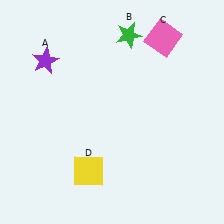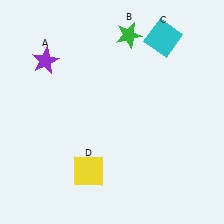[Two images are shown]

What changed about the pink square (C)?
In Image 1, C is pink. In Image 2, it changed to cyan.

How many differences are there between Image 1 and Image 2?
There is 1 difference between the two images.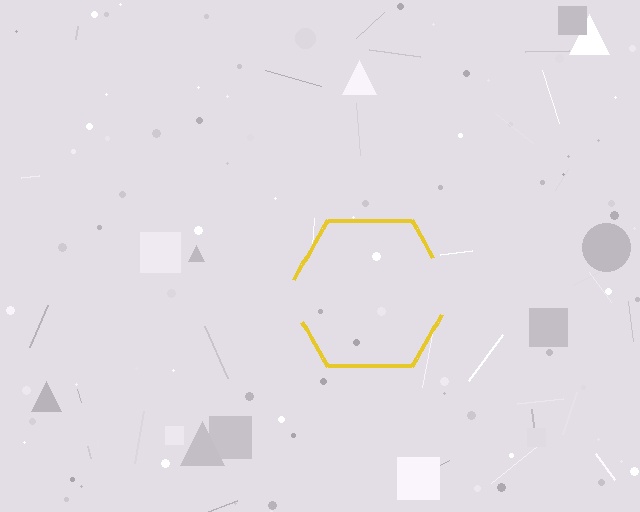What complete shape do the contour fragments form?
The contour fragments form a hexagon.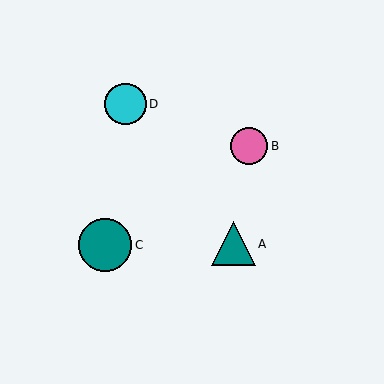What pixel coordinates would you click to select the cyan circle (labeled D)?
Click at (125, 104) to select the cyan circle D.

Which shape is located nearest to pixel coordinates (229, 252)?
The teal triangle (labeled A) at (233, 244) is nearest to that location.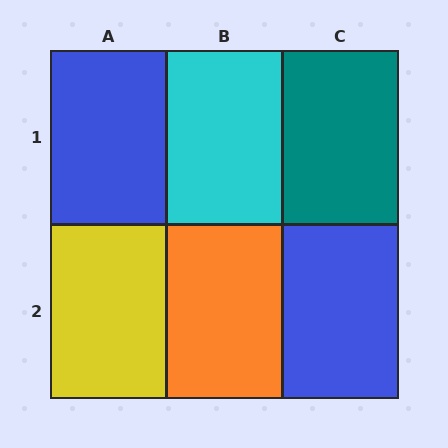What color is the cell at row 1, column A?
Blue.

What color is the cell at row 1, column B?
Cyan.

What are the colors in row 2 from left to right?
Yellow, orange, blue.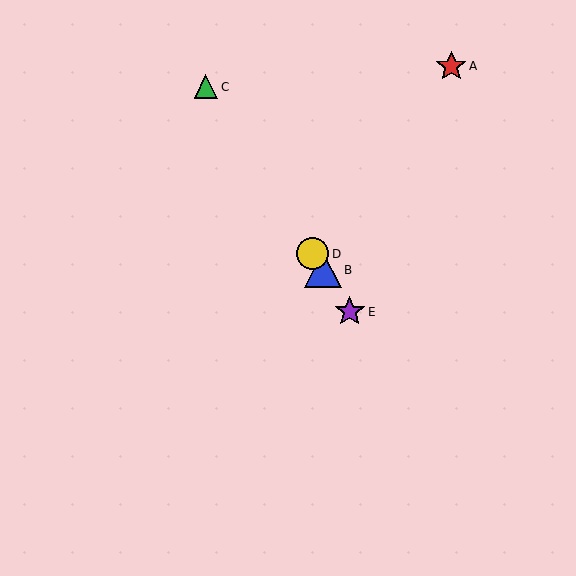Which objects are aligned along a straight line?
Objects B, C, D, E are aligned along a straight line.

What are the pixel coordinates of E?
Object E is at (350, 312).